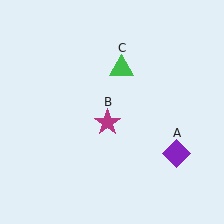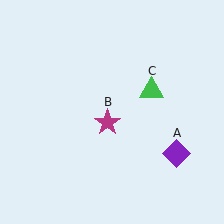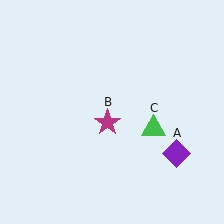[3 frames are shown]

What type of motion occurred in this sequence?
The green triangle (object C) rotated clockwise around the center of the scene.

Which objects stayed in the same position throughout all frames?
Purple diamond (object A) and magenta star (object B) remained stationary.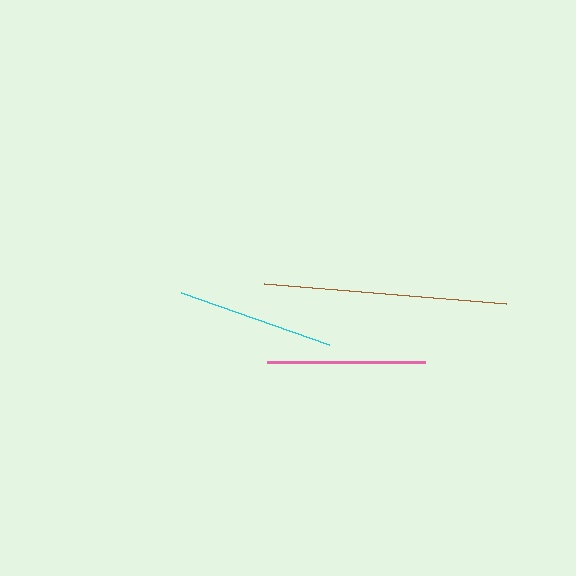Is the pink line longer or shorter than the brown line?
The brown line is longer than the pink line.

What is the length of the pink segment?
The pink segment is approximately 158 pixels long.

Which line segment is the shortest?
The cyan line is the shortest at approximately 157 pixels.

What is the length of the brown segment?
The brown segment is approximately 243 pixels long.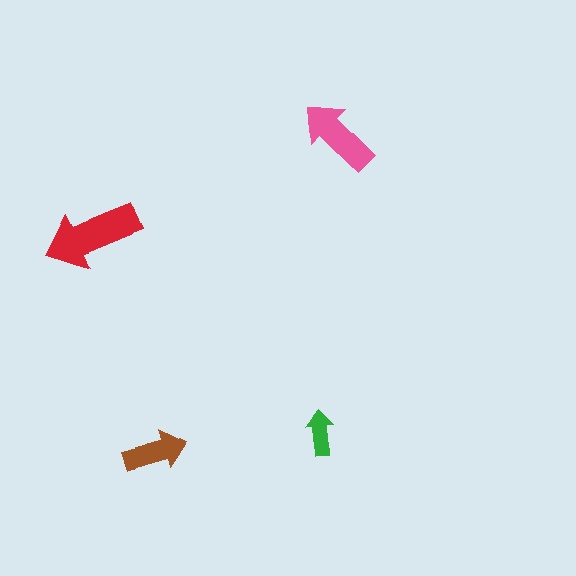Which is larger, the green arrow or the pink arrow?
The pink one.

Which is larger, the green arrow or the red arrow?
The red one.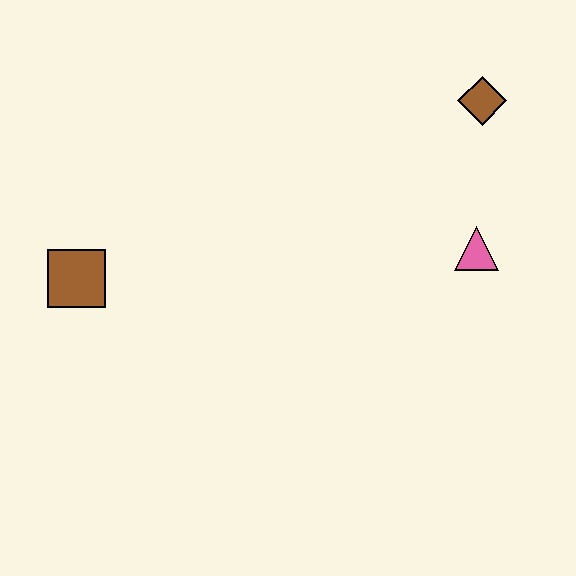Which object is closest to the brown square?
The pink triangle is closest to the brown square.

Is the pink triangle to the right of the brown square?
Yes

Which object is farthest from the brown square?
The brown diamond is farthest from the brown square.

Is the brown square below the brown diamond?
Yes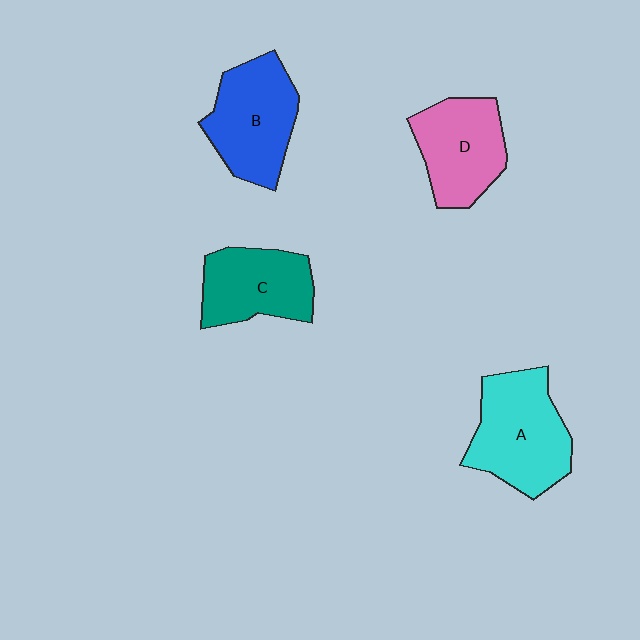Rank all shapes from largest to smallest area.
From largest to smallest: A (cyan), B (blue), D (pink), C (teal).